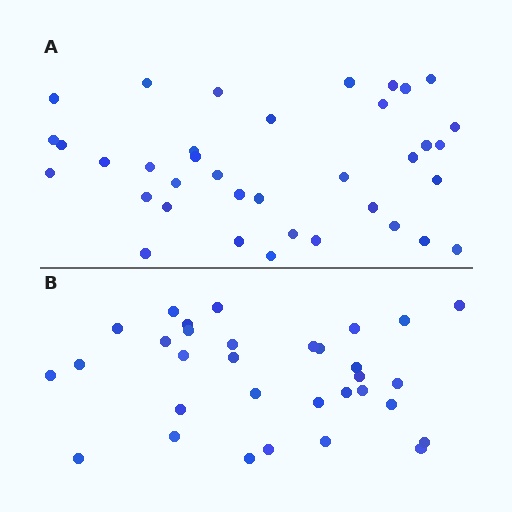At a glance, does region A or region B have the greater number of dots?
Region A (the top region) has more dots.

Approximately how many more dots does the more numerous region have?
Region A has about 5 more dots than region B.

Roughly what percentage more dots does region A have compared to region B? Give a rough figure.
About 15% more.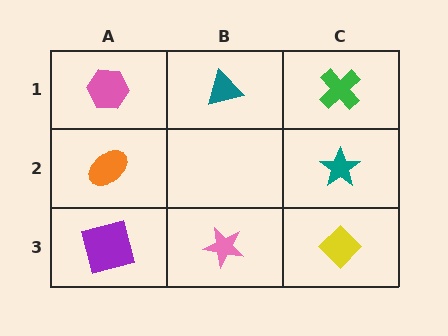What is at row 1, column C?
A green cross.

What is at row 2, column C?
A teal star.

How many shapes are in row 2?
2 shapes.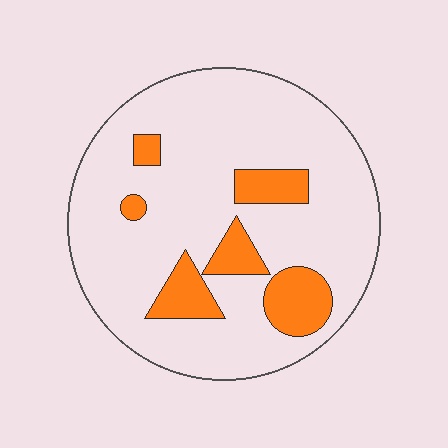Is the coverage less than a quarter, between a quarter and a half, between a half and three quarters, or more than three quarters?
Less than a quarter.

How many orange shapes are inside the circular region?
6.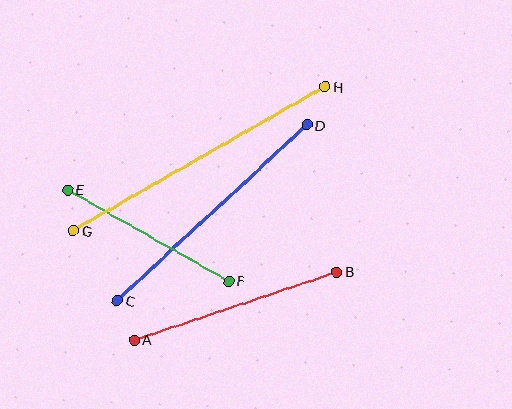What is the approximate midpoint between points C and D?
The midpoint is at approximately (212, 213) pixels.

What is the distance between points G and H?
The distance is approximately 290 pixels.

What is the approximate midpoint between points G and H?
The midpoint is at approximately (199, 159) pixels.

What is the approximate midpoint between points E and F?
The midpoint is at approximately (148, 236) pixels.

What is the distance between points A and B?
The distance is approximately 214 pixels.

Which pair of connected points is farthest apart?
Points G and H are farthest apart.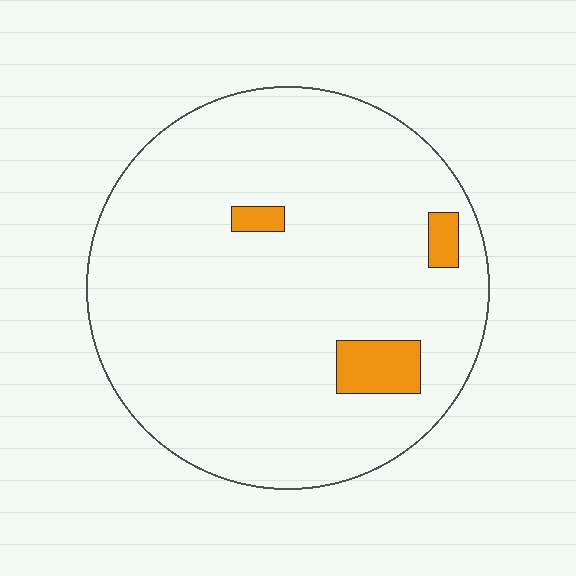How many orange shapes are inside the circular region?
3.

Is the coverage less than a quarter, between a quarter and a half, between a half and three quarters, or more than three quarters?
Less than a quarter.